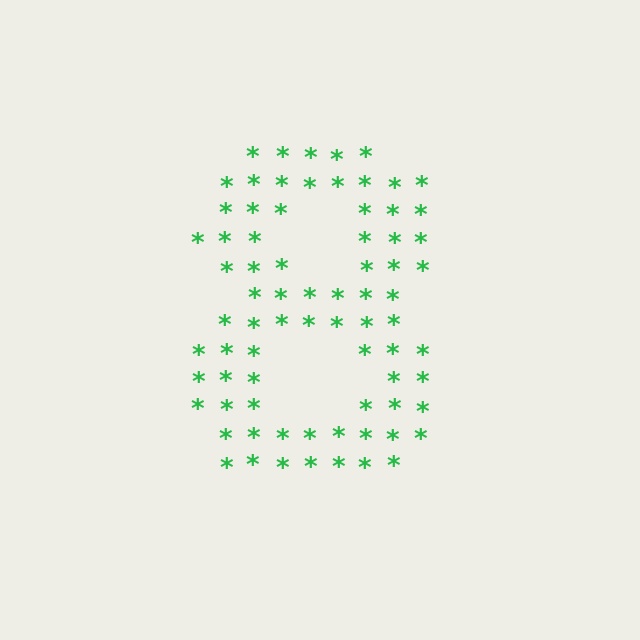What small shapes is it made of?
It is made of small asterisks.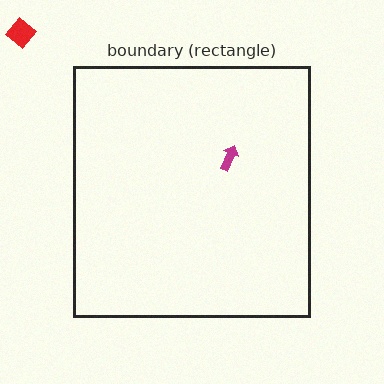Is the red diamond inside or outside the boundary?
Outside.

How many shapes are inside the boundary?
1 inside, 1 outside.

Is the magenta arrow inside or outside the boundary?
Inside.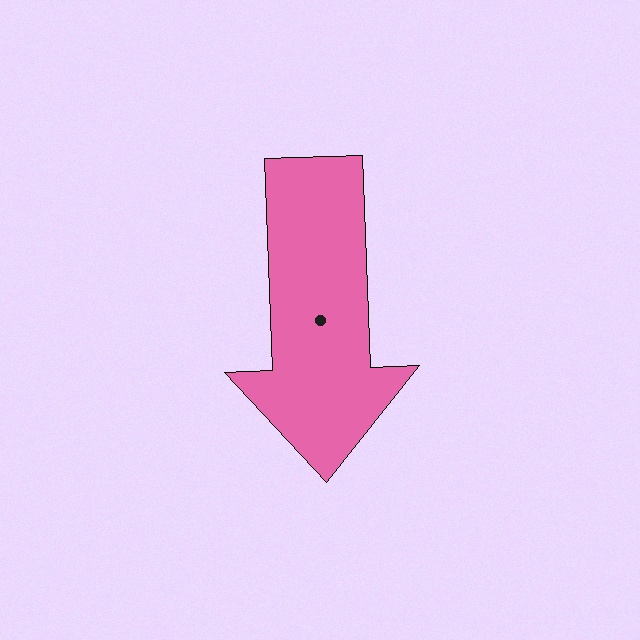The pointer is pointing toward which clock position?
Roughly 6 o'clock.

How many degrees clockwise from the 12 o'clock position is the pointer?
Approximately 178 degrees.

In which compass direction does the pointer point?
South.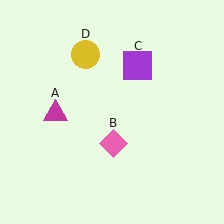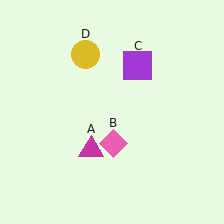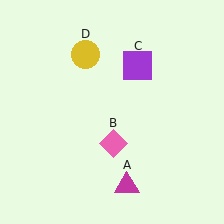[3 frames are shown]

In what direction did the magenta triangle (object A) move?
The magenta triangle (object A) moved down and to the right.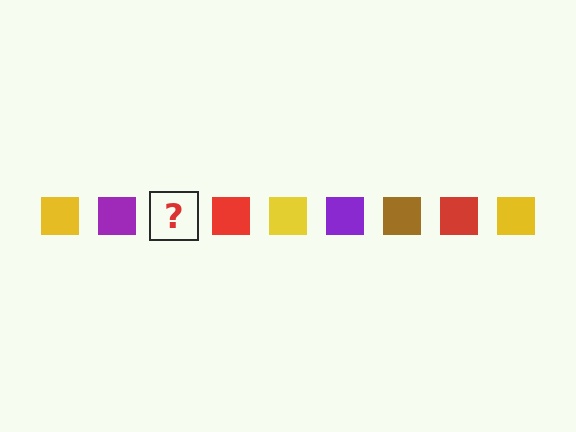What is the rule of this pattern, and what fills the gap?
The rule is that the pattern cycles through yellow, purple, brown, red squares. The gap should be filled with a brown square.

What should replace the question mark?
The question mark should be replaced with a brown square.